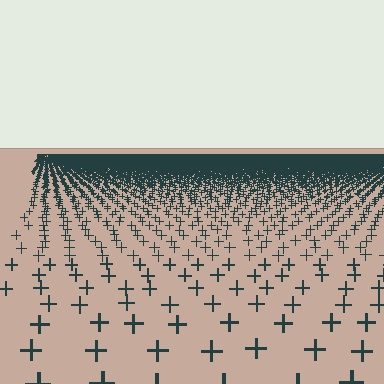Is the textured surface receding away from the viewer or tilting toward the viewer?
The surface is receding away from the viewer. Texture elements get smaller and denser toward the top.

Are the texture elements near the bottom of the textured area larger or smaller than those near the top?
Larger. Near the bottom, elements are closer to the viewer and appear at a bigger on-screen size.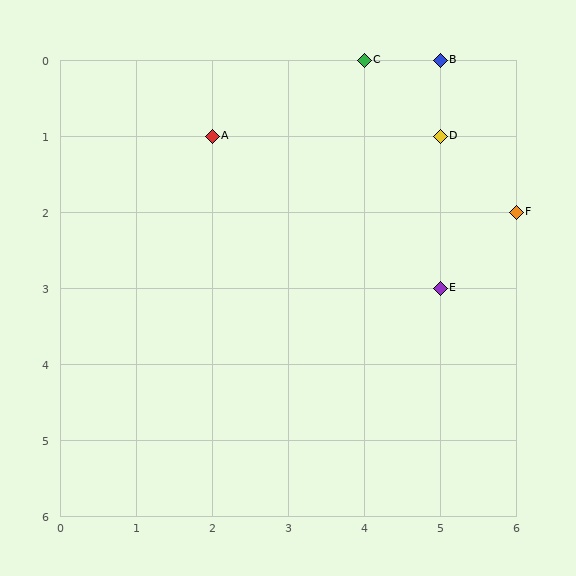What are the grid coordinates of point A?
Point A is at grid coordinates (2, 1).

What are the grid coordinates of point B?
Point B is at grid coordinates (5, 0).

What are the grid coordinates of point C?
Point C is at grid coordinates (4, 0).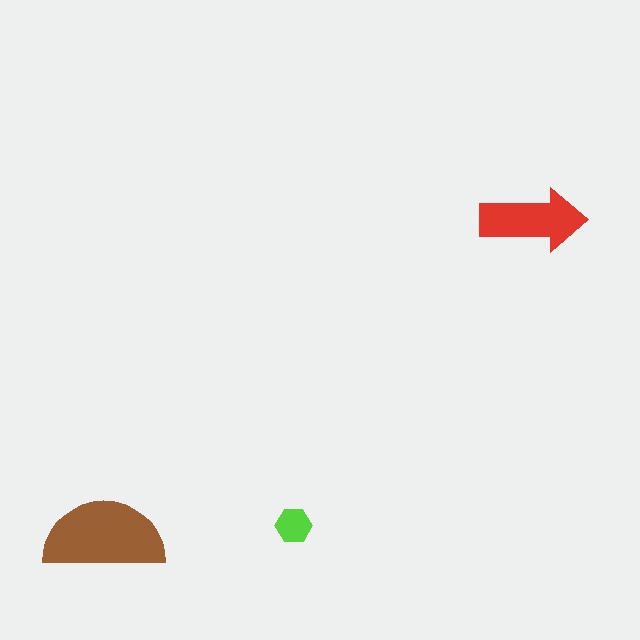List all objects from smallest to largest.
The lime hexagon, the red arrow, the brown semicircle.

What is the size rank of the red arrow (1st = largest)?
2nd.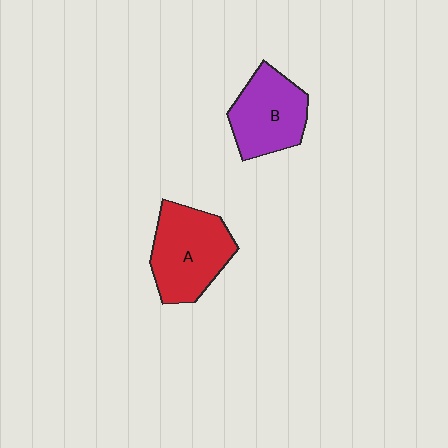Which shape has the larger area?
Shape A (red).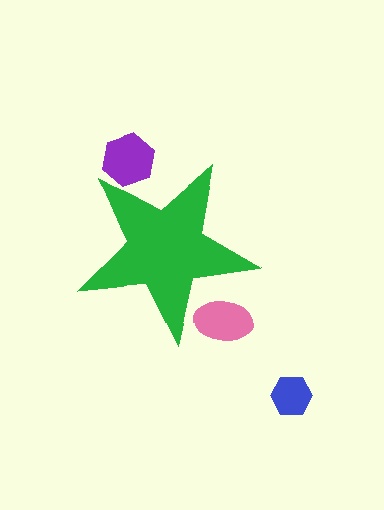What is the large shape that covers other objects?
A green star.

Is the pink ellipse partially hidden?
Yes, the pink ellipse is partially hidden behind the green star.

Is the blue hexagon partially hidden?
No, the blue hexagon is fully visible.